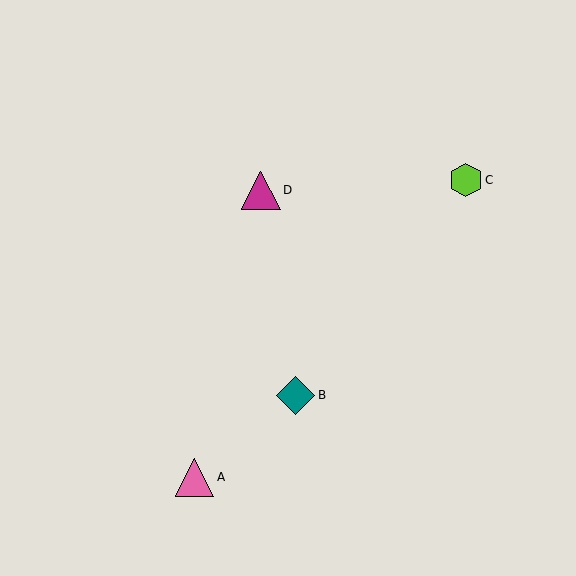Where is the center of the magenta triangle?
The center of the magenta triangle is at (261, 190).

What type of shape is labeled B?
Shape B is a teal diamond.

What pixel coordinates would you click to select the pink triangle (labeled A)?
Click at (194, 477) to select the pink triangle A.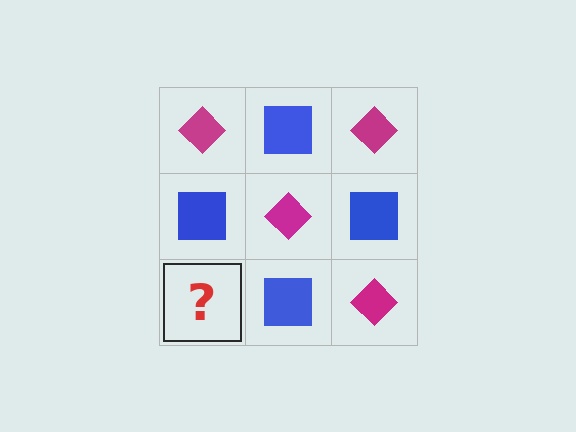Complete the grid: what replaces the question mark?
The question mark should be replaced with a magenta diamond.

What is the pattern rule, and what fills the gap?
The rule is that it alternates magenta diamond and blue square in a checkerboard pattern. The gap should be filled with a magenta diamond.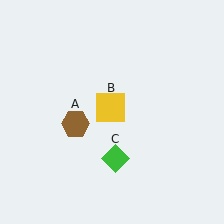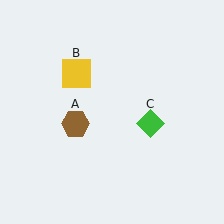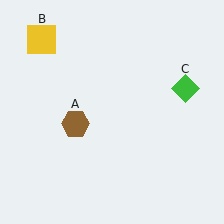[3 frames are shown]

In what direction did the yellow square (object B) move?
The yellow square (object B) moved up and to the left.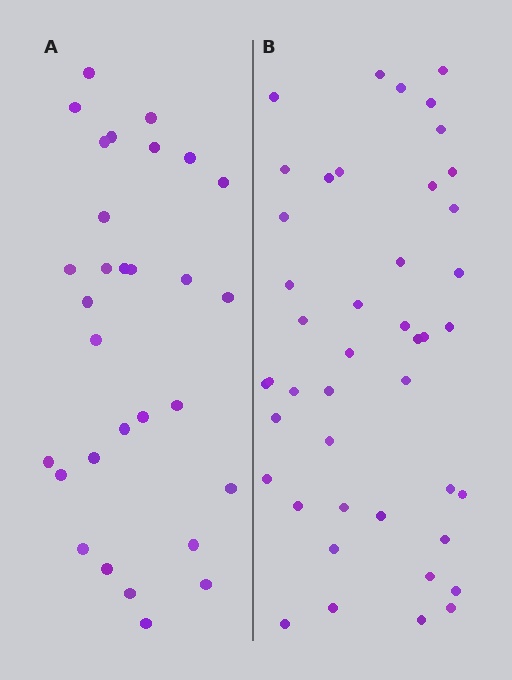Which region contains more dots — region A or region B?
Region B (the right region) has more dots.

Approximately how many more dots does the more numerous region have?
Region B has approximately 15 more dots than region A.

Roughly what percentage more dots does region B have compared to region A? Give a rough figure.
About 45% more.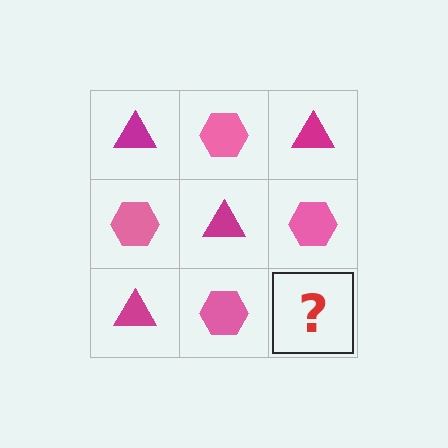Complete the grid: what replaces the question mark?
The question mark should be replaced with a magenta triangle.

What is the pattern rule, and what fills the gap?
The rule is that it alternates magenta triangle and pink hexagon in a checkerboard pattern. The gap should be filled with a magenta triangle.